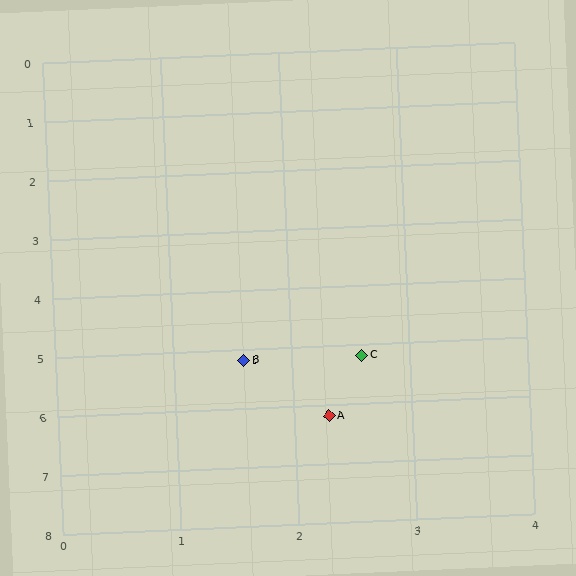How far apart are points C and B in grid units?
Points C and B are about 1.0 grid units apart.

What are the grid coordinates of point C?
Point C is at approximately (2.6, 5.2).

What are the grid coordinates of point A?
Point A is at approximately (2.3, 6.2).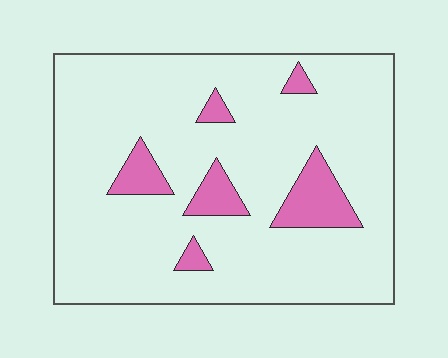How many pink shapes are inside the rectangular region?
6.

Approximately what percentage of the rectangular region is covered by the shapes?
Approximately 10%.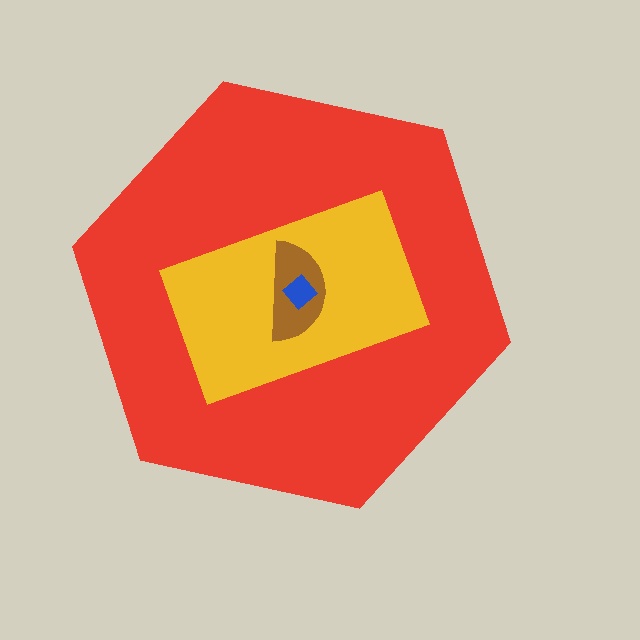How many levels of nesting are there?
4.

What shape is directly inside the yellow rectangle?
The brown semicircle.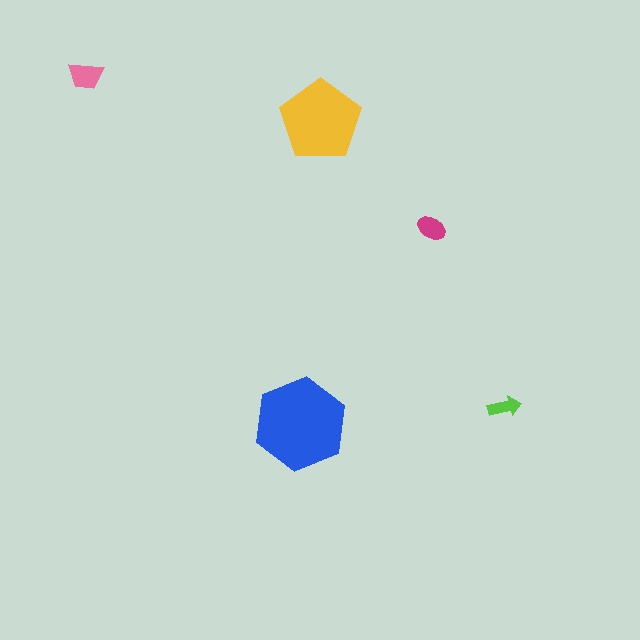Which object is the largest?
The blue hexagon.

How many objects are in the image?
There are 5 objects in the image.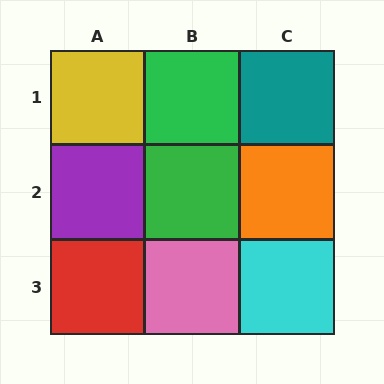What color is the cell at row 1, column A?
Yellow.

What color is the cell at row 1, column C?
Teal.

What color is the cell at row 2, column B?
Green.